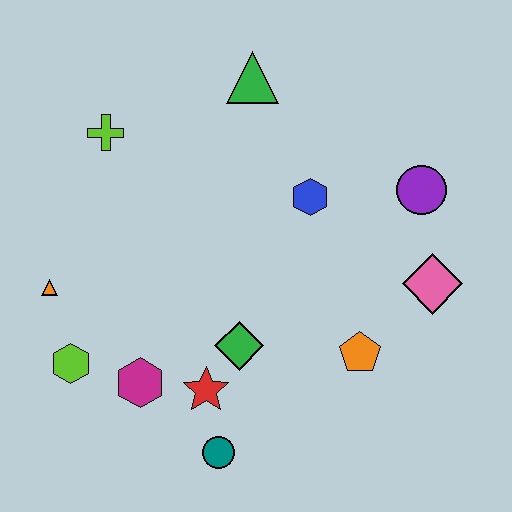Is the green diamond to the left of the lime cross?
No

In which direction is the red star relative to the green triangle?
The red star is below the green triangle.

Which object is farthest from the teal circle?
The green triangle is farthest from the teal circle.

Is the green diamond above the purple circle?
No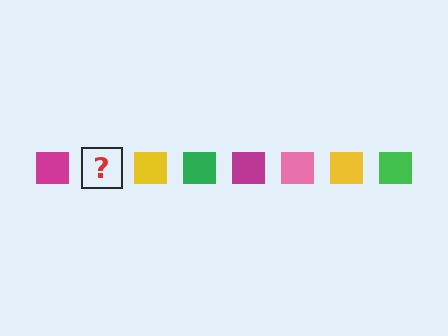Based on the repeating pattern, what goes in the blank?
The blank should be a pink square.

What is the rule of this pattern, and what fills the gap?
The rule is that the pattern cycles through magenta, pink, yellow, green squares. The gap should be filled with a pink square.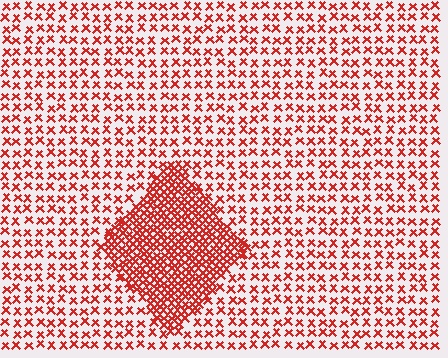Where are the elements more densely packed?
The elements are more densely packed inside the diamond boundary.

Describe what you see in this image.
The image contains small red elements arranged at two different densities. A diamond-shaped region is visible where the elements are more densely packed than the surrounding area.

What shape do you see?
I see a diamond.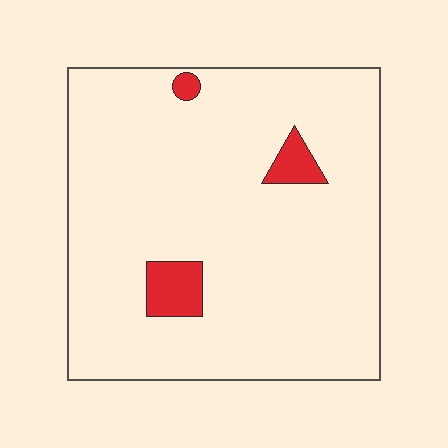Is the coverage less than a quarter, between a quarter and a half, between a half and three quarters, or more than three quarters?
Less than a quarter.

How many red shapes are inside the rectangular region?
3.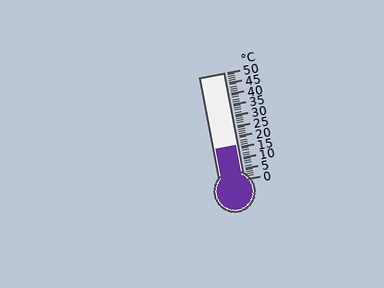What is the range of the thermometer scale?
The thermometer scale ranges from 0°C to 50°C.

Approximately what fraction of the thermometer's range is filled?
The thermometer is filled to approximately 30% of its range.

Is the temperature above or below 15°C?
The temperature is above 15°C.